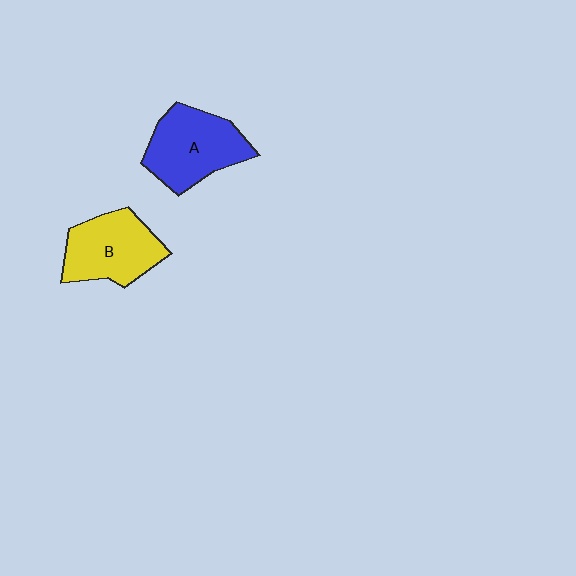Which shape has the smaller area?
Shape B (yellow).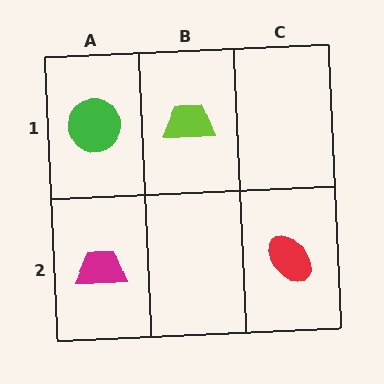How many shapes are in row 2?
2 shapes.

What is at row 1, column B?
A lime trapezoid.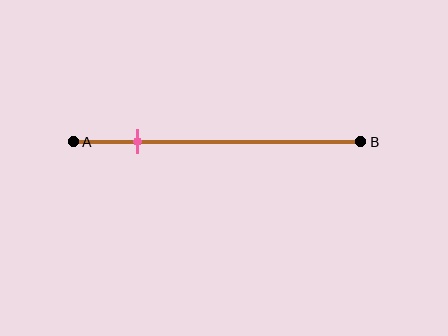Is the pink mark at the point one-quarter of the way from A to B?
Yes, the mark is approximately at the one-quarter point.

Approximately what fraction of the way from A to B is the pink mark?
The pink mark is approximately 20% of the way from A to B.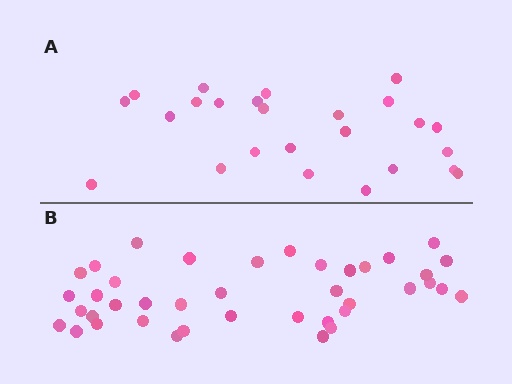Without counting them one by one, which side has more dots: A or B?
Region B (the bottom region) has more dots.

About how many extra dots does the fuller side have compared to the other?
Region B has approximately 15 more dots than region A.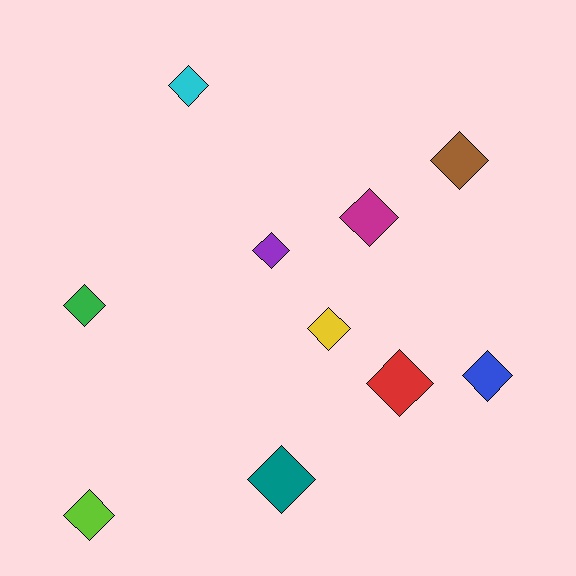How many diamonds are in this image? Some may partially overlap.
There are 10 diamonds.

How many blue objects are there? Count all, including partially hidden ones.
There is 1 blue object.